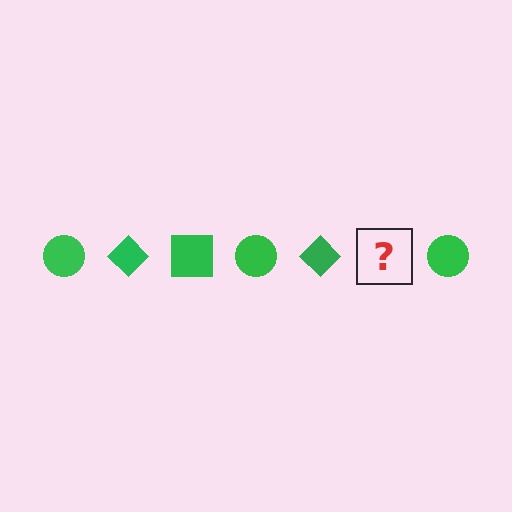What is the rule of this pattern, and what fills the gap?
The rule is that the pattern cycles through circle, diamond, square shapes in green. The gap should be filled with a green square.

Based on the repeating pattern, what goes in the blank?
The blank should be a green square.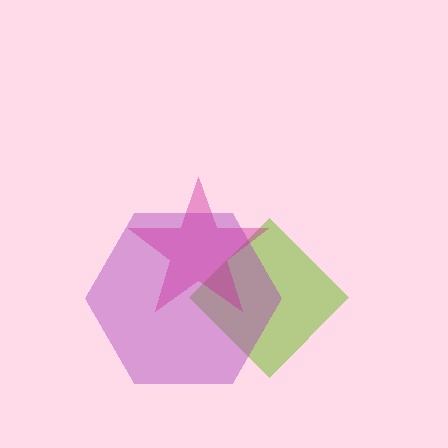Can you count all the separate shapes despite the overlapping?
Yes, there are 3 separate shapes.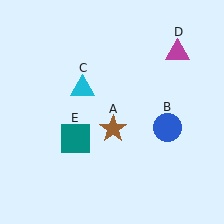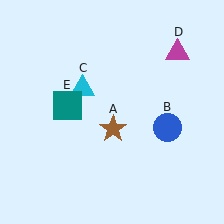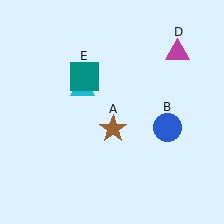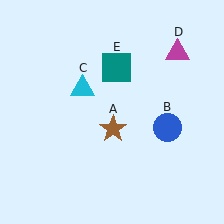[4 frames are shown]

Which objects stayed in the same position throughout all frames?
Brown star (object A) and blue circle (object B) and cyan triangle (object C) and magenta triangle (object D) remained stationary.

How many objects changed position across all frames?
1 object changed position: teal square (object E).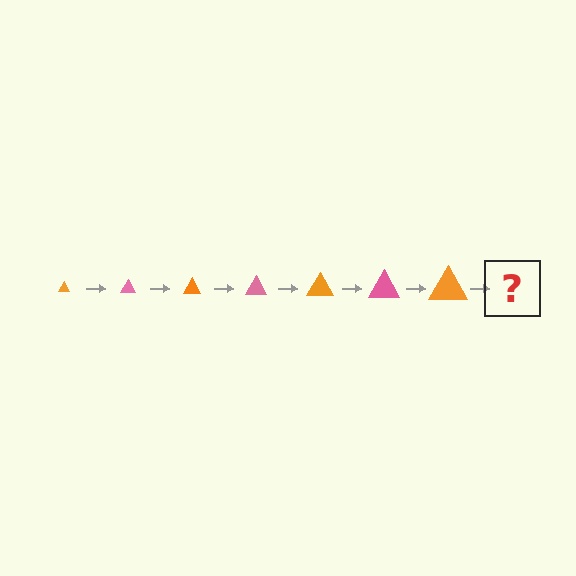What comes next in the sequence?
The next element should be a pink triangle, larger than the previous one.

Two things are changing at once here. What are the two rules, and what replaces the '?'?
The two rules are that the triangle grows larger each step and the color cycles through orange and pink. The '?' should be a pink triangle, larger than the previous one.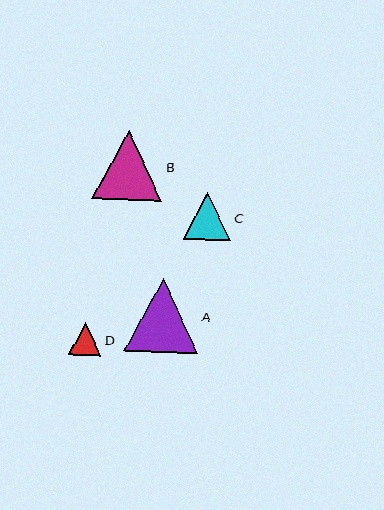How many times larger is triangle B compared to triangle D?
Triangle B is approximately 2.1 times the size of triangle D.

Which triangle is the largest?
Triangle A is the largest with a size of approximately 74 pixels.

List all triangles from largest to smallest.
From largest to smallest: A, B, C, D.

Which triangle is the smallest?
Triangle D is the smallest with a size of approximately 33 pixels.